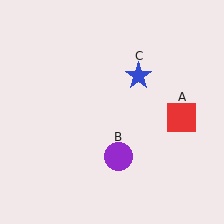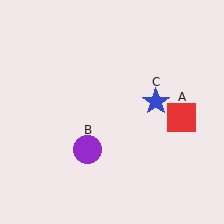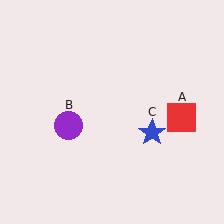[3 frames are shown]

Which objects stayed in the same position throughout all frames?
Red square (object A) remained stationary.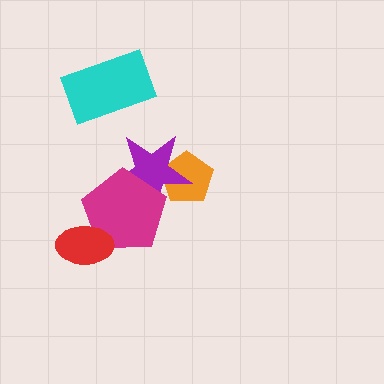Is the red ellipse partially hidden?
No, no other shape covers it.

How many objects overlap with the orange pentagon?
1 object overlaps with the orange pentagon.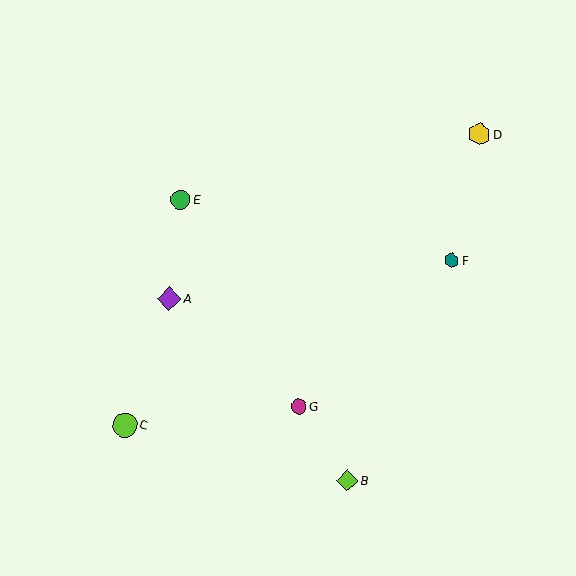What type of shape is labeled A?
Shape A is a purple diamond.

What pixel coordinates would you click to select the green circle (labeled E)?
Click at (180, 200) to select the green circle E.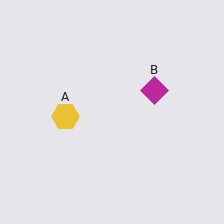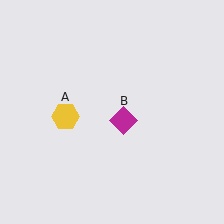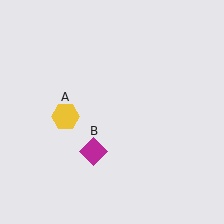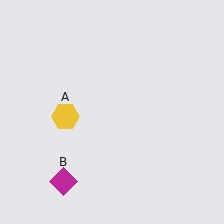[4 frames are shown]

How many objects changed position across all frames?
1 object changed position: magenta diamond (object B).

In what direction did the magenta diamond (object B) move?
The magenta diamond (object B) moved down and to the left.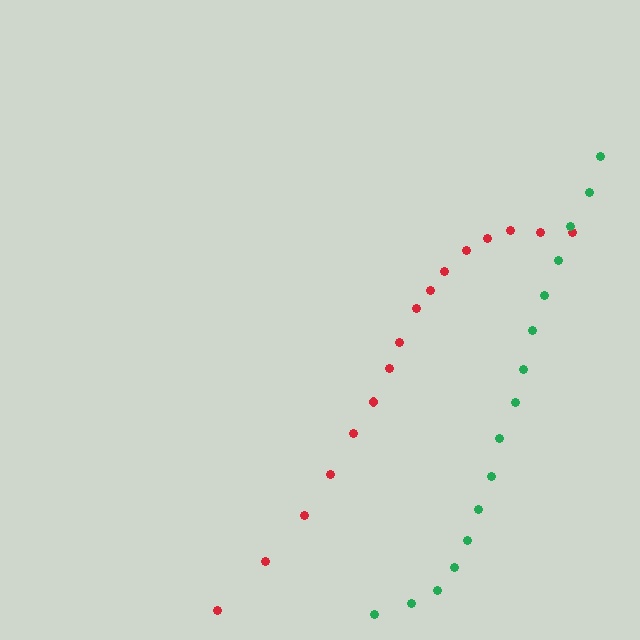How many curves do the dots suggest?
There are 2 distinct paths.